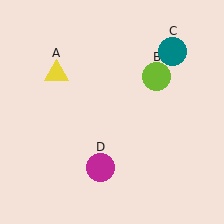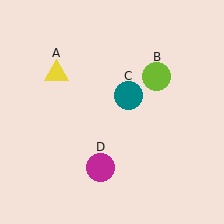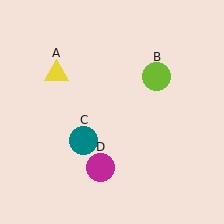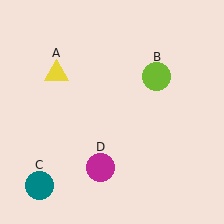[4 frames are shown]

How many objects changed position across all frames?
1 object changed position: teal circle (object C).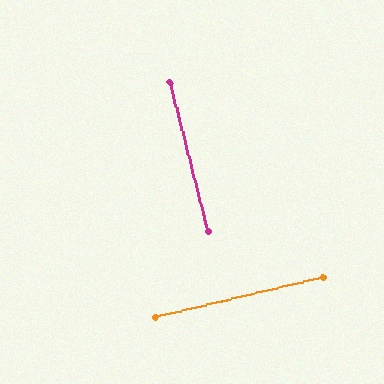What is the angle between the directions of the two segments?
Approximately 89 degrees.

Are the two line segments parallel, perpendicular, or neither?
Perpendicular — they meet at approximately 89°.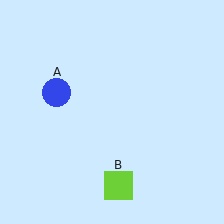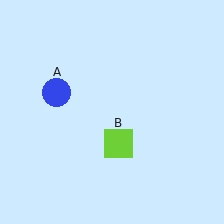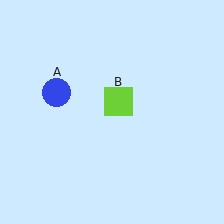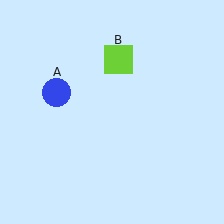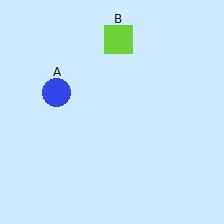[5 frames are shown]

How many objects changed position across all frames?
1 object changed position: lime square (object B).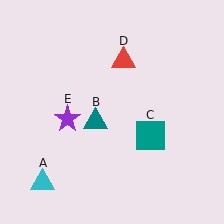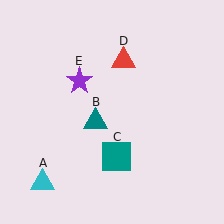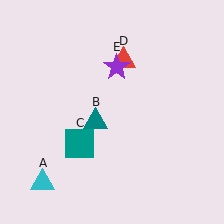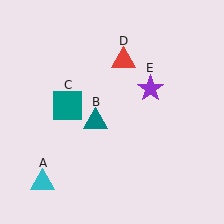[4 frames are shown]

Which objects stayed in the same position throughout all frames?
Cyan triangle (object A) and teal triangle (object B) and red triangle (object D) remained stationary.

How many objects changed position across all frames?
2 objects changed position: teal square (object C), purple star (object E).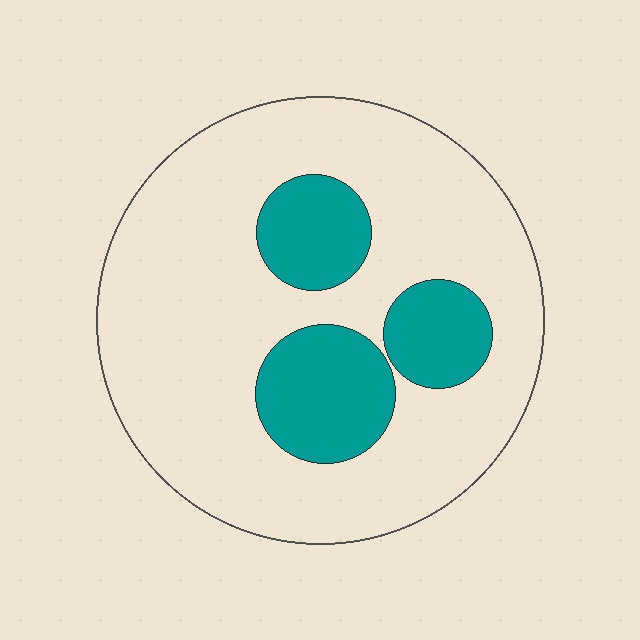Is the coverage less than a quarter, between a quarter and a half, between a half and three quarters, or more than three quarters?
Less than a quarter.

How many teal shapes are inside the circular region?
3.